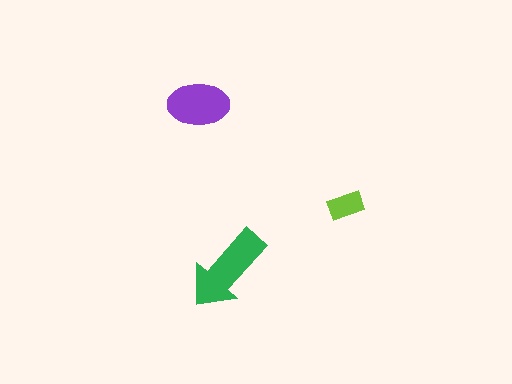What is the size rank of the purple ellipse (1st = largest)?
2nd.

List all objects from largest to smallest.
The green arrow, the purple ellipse, the lime rectangle.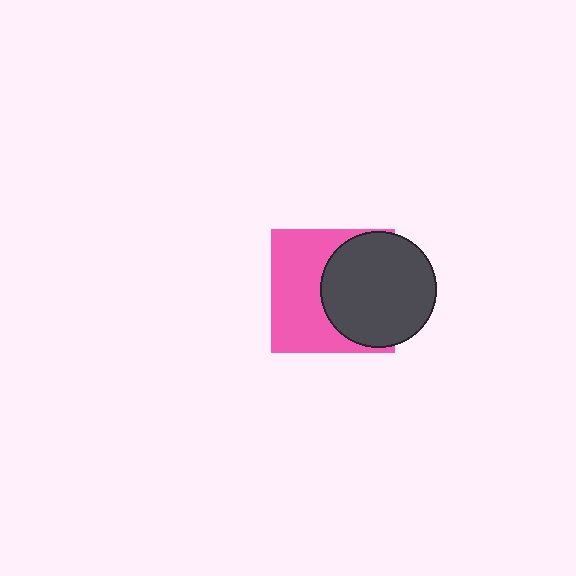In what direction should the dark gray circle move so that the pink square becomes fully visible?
The dark gray circle should move right. That is the shortest direction to clear the overlap and leave the pink square fully visible.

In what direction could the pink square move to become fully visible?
The pink square could move left. That would shift it out from behind the dark gray circle entirely.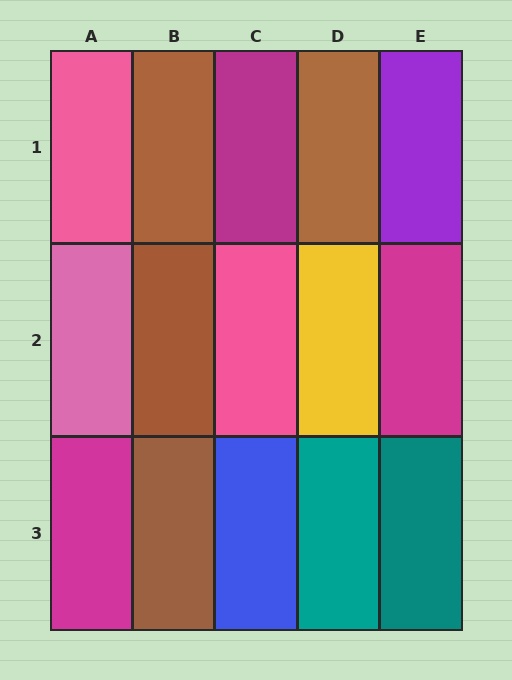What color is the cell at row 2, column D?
Yellow.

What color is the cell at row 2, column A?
Pink.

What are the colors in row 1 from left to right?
Pink, brown, magenta, brown, purple.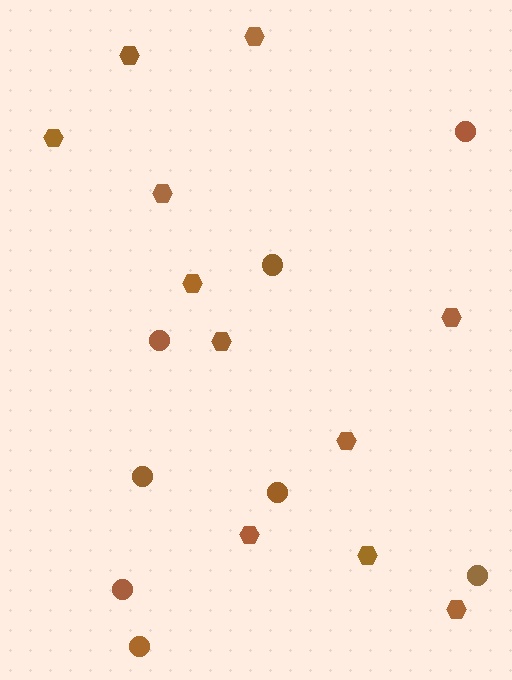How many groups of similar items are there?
There are 2 groups: one group of hexagons (11) and one group of circles (8).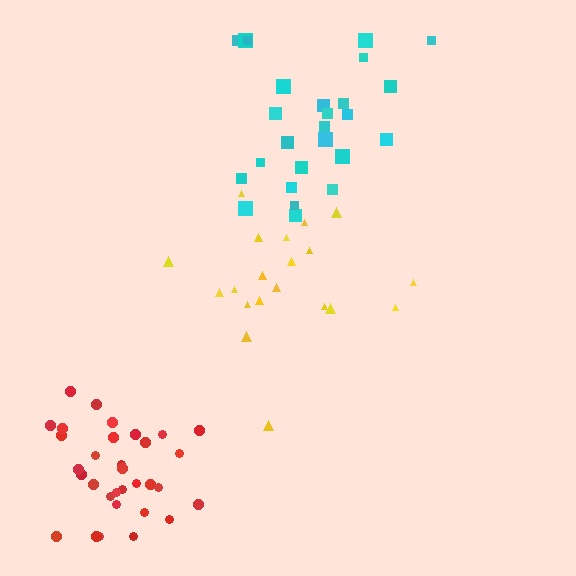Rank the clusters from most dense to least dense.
red, yellow, cyan.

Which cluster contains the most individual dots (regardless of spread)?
Red (32).